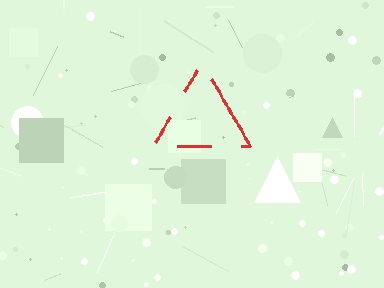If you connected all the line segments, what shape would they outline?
They would outline a triangle.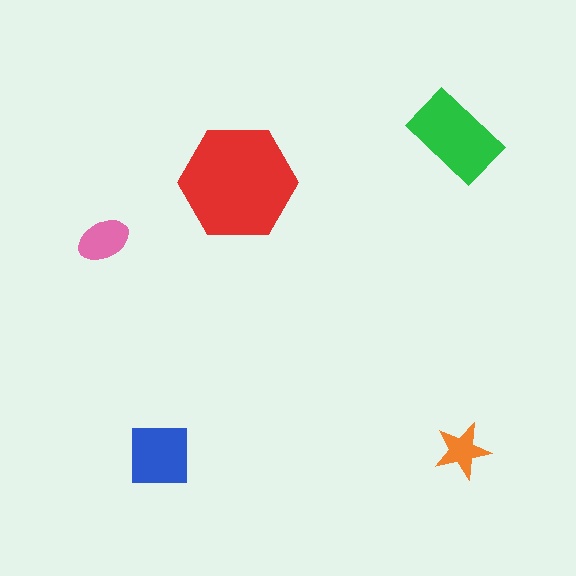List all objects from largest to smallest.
The red hexagon, the green rectangle, the blue square, the pink ellipse, the orange star.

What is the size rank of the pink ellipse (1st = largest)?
4th.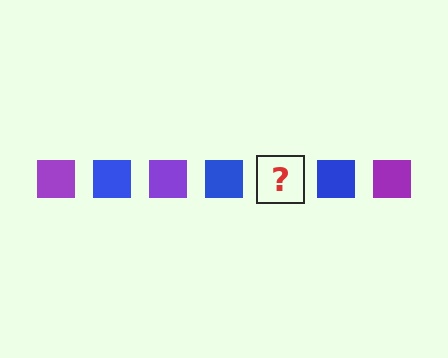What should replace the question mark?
The question mark should be replaced with a purple square.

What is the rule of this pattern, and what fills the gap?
The rule is that the pattern cycles through purple, blue squares. The gap should be filled with a purple square.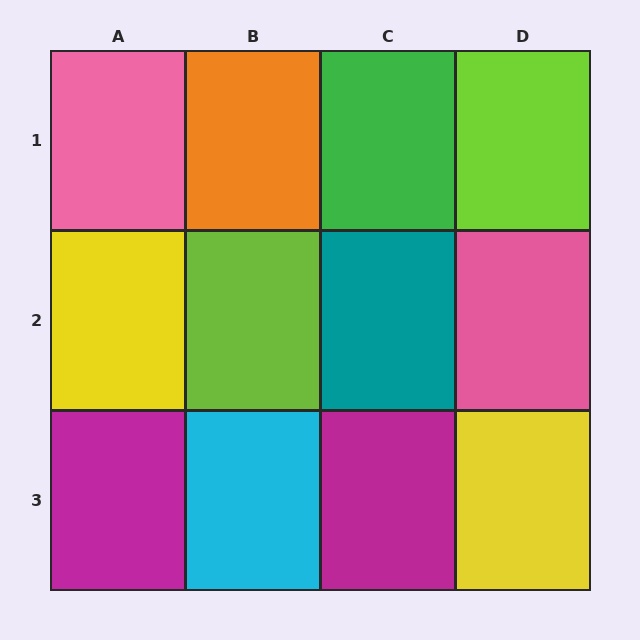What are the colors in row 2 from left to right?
Yellow, lime, teal, pink.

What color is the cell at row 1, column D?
Lime.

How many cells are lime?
2 cells are lime.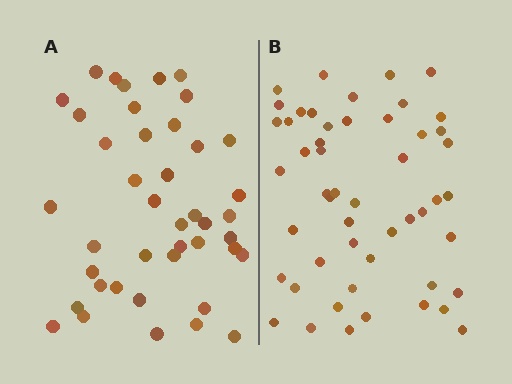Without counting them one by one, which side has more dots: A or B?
Region B (the right region) has more dots.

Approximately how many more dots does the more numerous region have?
Region B has roughly 8 or so more dots than region A.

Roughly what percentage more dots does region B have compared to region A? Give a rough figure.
About 20% more.